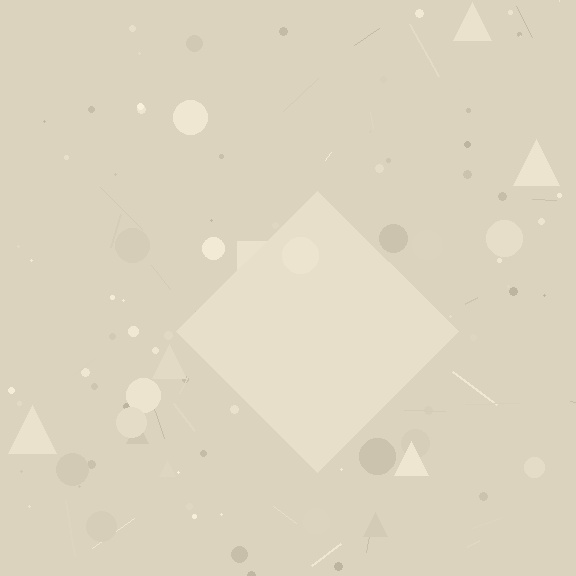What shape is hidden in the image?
A diamond is hidden in the image.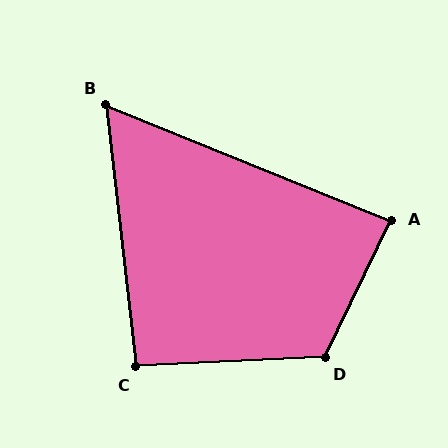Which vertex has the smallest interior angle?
B, at approximately 61 degrees.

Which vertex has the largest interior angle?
D, at approximately 119 degrees.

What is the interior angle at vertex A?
Approximately 86 degrees (approximately right).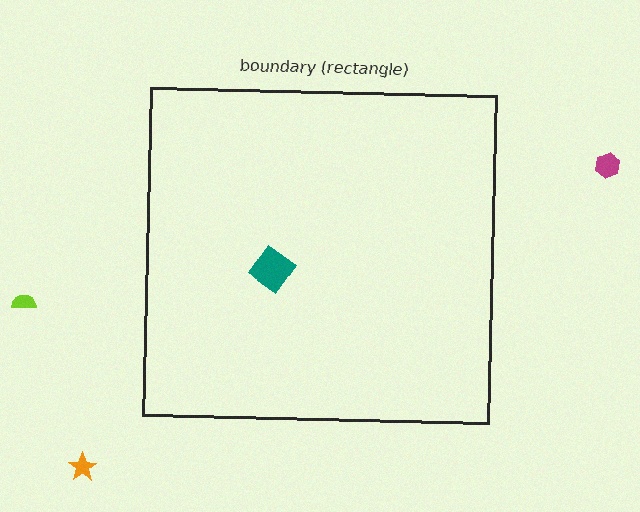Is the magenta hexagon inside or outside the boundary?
Outside.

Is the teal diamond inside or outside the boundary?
Inside.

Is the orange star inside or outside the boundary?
Outside.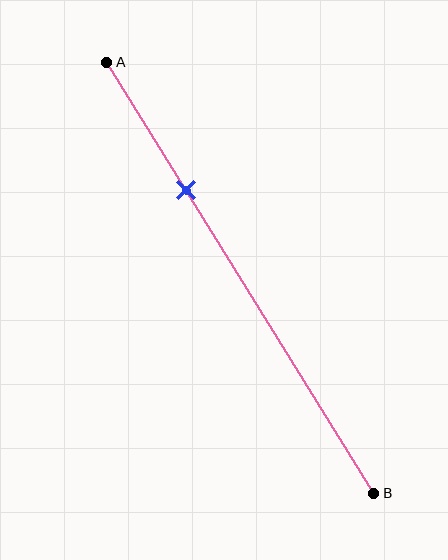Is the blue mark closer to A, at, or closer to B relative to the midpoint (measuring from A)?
The blue mark is closer to point A than the midpoint of segment AB.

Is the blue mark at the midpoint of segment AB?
No, the mark is at about 30% from A, not at the 50% midpoint.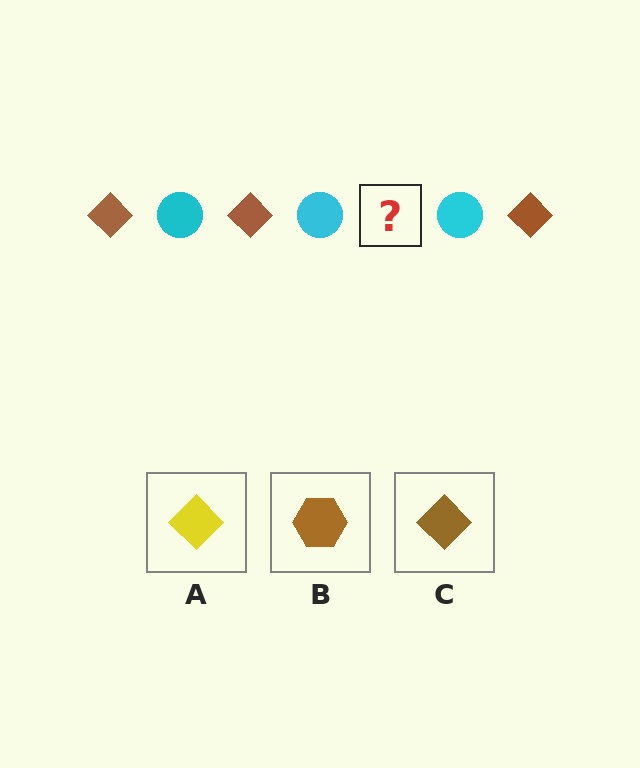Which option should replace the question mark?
Option C.